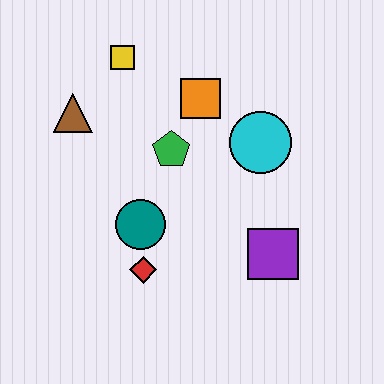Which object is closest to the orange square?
The green pentagon is closest to the orange square.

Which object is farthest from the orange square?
The red diamond is farthest from the orange square.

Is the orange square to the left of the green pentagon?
No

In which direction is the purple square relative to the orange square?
The purple square is below the orange square.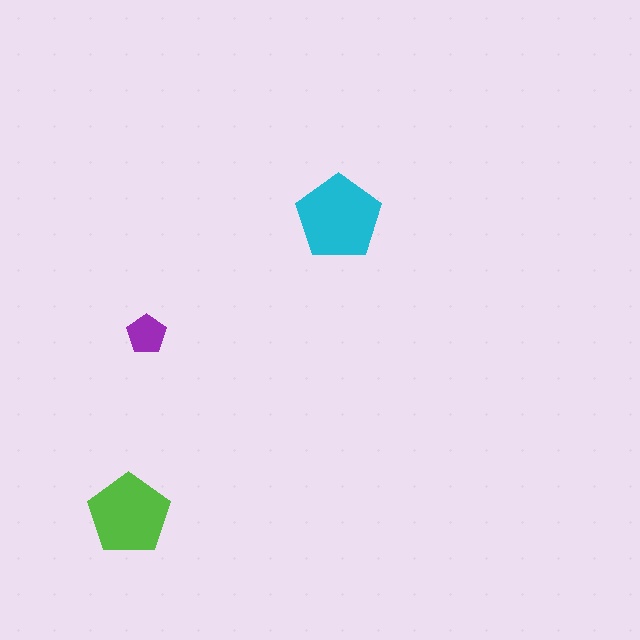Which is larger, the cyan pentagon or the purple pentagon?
The cyan one.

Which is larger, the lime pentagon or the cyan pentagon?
The cyan one.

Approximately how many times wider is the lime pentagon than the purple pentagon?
About 2 times wider.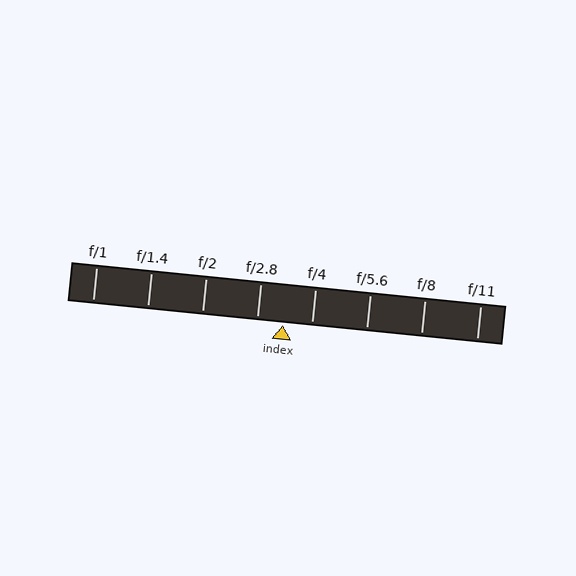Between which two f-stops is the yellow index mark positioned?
The index mark is between f/2.8 and f/4.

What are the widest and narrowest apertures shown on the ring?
The widest aperture shown is f/1 and the narrowest is f/11.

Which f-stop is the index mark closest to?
The index mark is closest to f/2.8.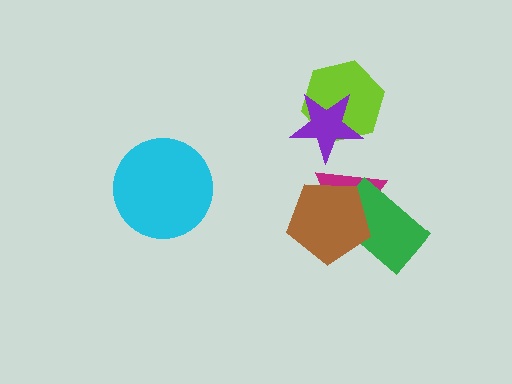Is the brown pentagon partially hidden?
No, no other shape covers it.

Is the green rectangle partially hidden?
Yes, it is partially covered by another shape.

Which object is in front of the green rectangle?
The brown pentagon is in front of the green rectangle.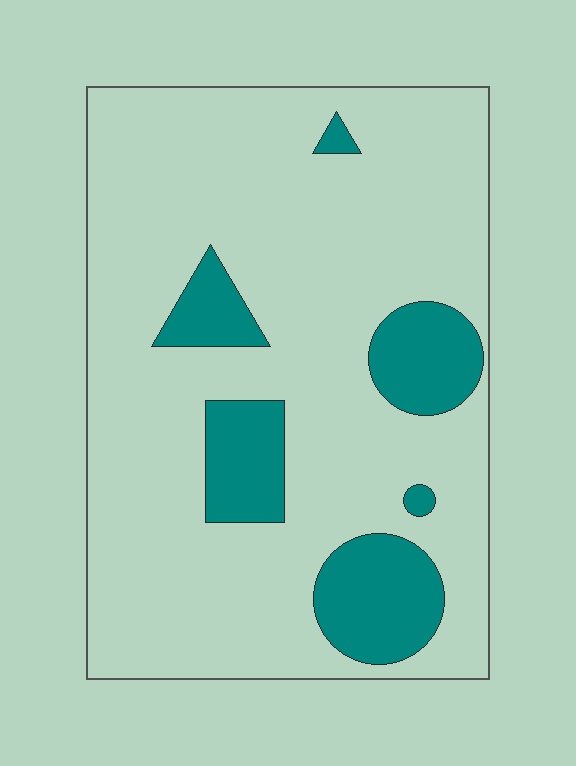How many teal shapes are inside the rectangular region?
6.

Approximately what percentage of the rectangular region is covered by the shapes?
Approximately 20%.